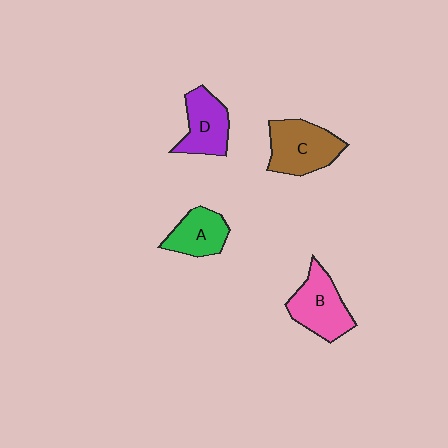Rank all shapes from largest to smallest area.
From largest to smallest: C (brown), B (pink), D (purple), A (green).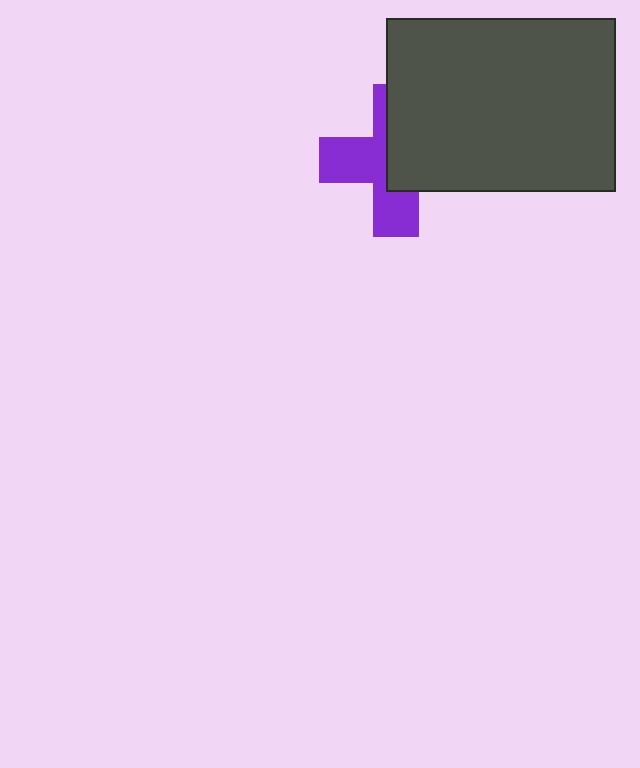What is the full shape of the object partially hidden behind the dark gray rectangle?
The partially hidden object is a purple cross.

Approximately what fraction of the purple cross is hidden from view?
Roughly 51% of the purple cross is hidden behind the dark gray rectangle.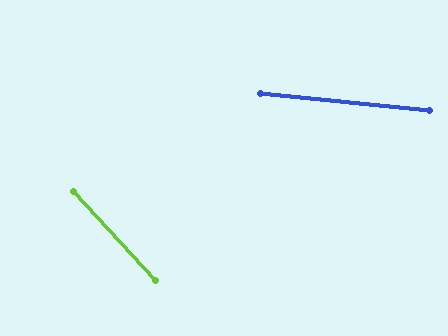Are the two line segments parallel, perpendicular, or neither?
Neither parallel nor perpendicular — they differ by about 42°.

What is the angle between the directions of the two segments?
Approximately 42 degrees.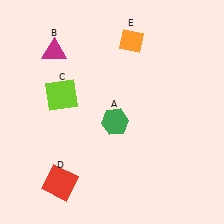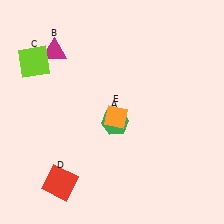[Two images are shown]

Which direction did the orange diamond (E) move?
The orange diamond (E) moved down.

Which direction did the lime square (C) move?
The lime square (C) moved up.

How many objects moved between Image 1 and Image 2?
2 objects moved between the two images.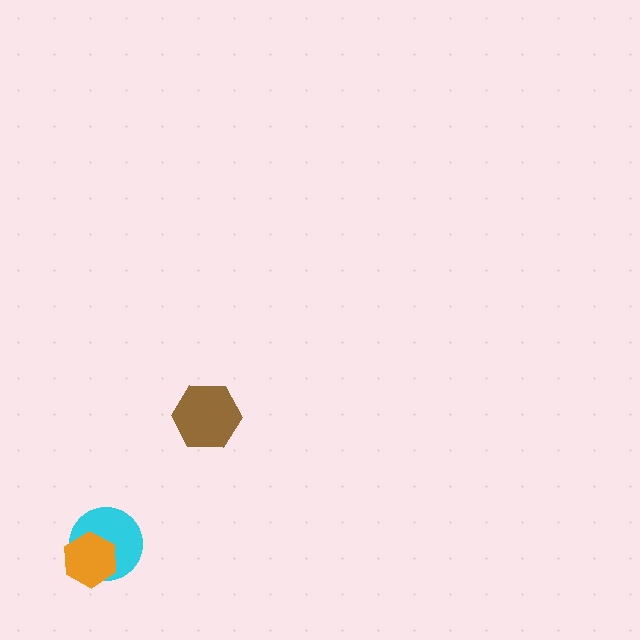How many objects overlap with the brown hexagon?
0 objects overlap with the brown hexagon.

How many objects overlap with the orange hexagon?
1 object overlaps with the orange hexagon.